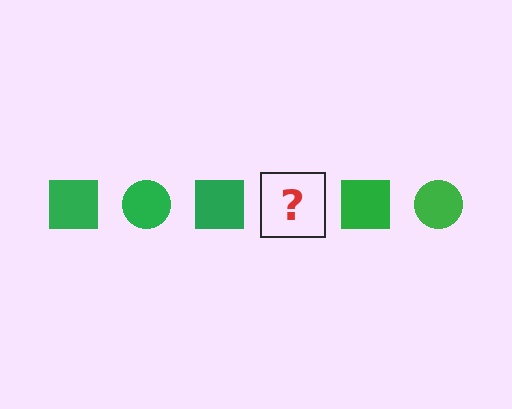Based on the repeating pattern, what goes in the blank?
The blank should be a green circle.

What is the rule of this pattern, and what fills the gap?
The rule is that the pattern cycles through square, circle shapes in green. The gap should be filled with a green circle.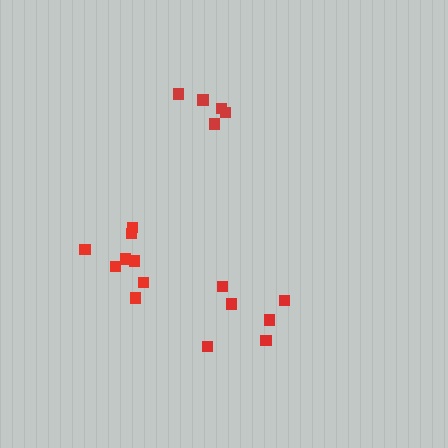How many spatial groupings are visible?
There are 3 spatial groupings.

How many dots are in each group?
Group 1: 6 dots, Group 2: 8 dots, Group 3: 5 dots (19 total).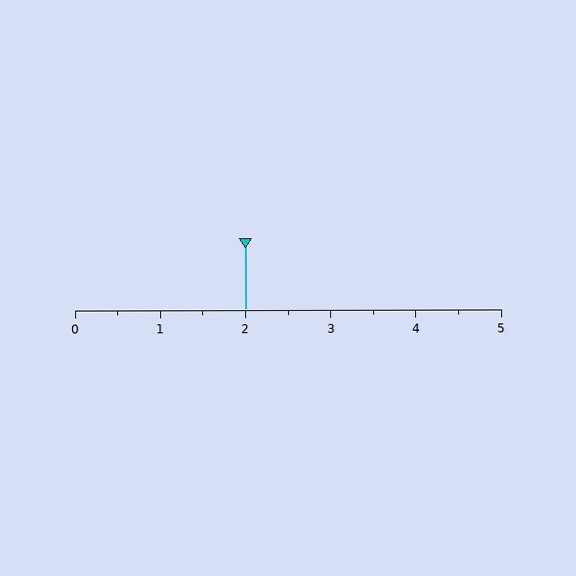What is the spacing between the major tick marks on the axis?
The major ticks are spaced 1 apart.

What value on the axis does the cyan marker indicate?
The marker indicates approximately 2.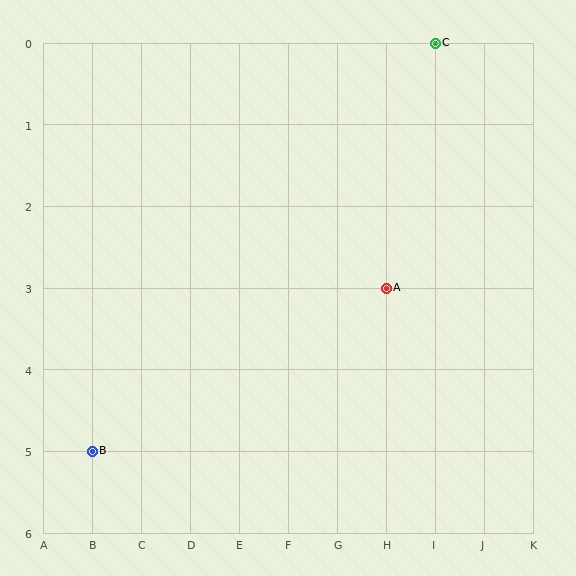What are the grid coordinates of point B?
Point B is at grid coordinates (B, 5).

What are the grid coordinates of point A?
Point A is at grid coordinates (H, 3).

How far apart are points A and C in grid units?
Points A and C are 1 column and 3 rows apart (about 3.2 grid units diagonally).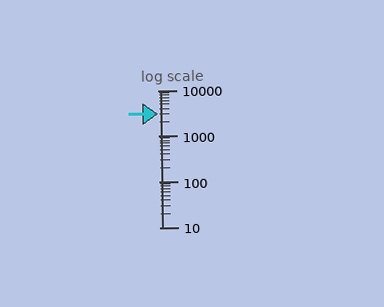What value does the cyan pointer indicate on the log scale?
The pointer indicates approximately 3100.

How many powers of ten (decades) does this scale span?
The scale spans 3 decades, from 10 to 10000.